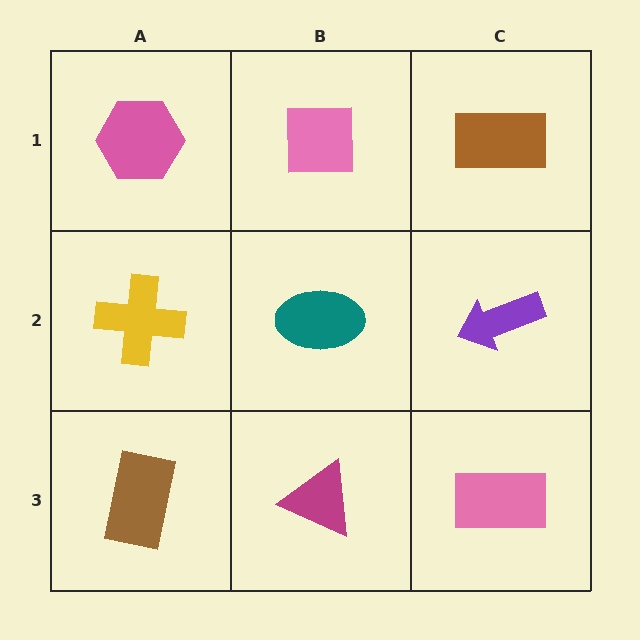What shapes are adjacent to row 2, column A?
A pink hexagon (row 1, column A), a brown rectangle (row 3, column A), a teal ellipse (row 2, column B).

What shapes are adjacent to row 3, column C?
A purple arrow (row 2, column C), a magenta triangle (row 3, column B).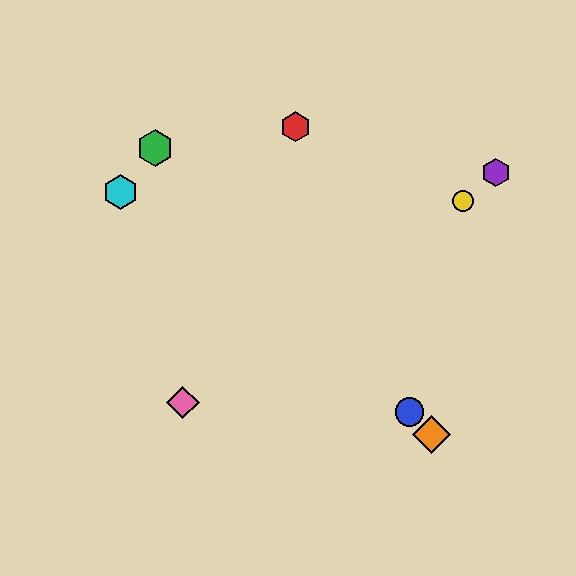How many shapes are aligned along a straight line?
3 shapes (the blue circle, the green hexagon, the orange diamond) are aligned along a straight line.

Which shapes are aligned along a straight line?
The blue circle, the green hexagon, the orange diamond are aligned along a straight line.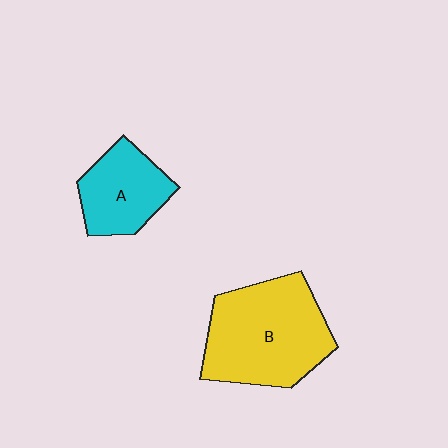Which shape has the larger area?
Shape B (yellow).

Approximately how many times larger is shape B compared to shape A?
Approximately 1.8 times.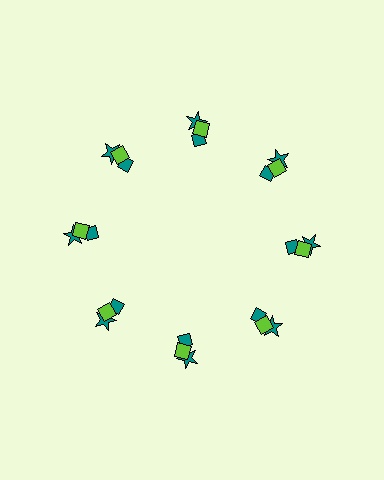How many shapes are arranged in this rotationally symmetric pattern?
There are 24 shapes, arranged in 8 groups of 3.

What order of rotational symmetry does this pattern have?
This pattern has 8-fold rotational symmetry.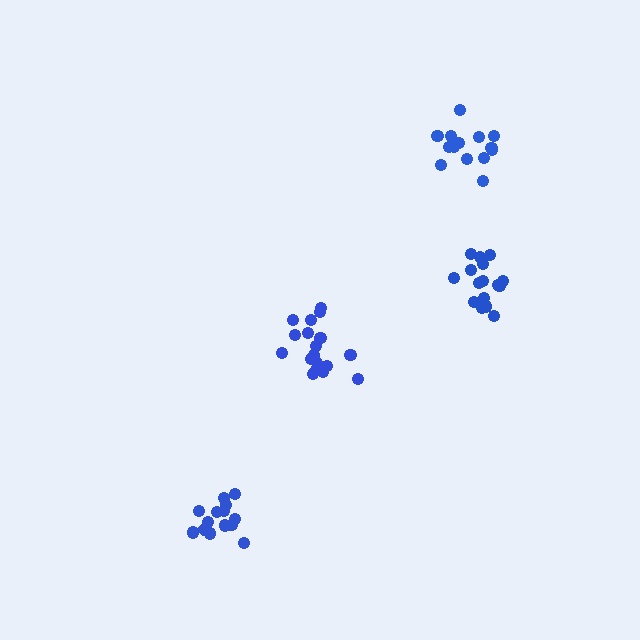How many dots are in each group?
Group 1: 18 dots, Group 2: 14 dots, Group 3: 14 dots, Group 4: 17 dots (63 total).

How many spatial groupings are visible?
There are 4 spatial groupings.